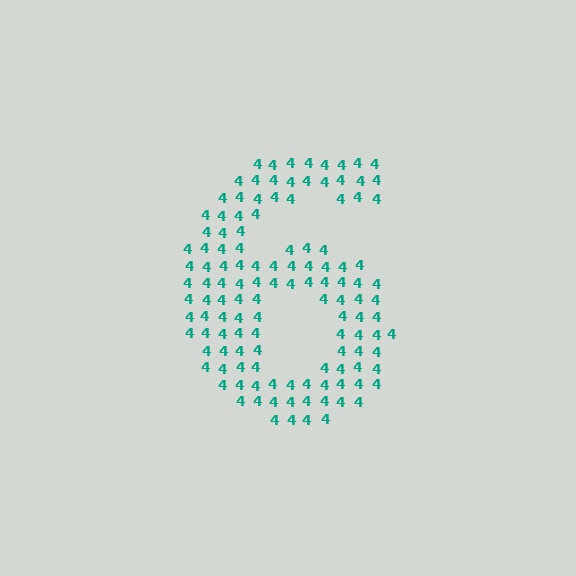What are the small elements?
The small elements are digit 4's.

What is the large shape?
The large shape is the digit 6.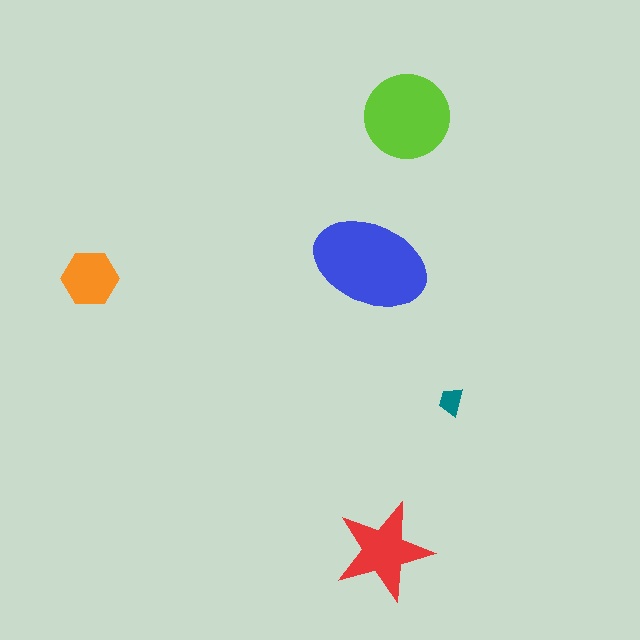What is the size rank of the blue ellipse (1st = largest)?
1st.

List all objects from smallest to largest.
The teal trapezoid, the orange hexagon, the red star, the lime circle, the blue ellipse.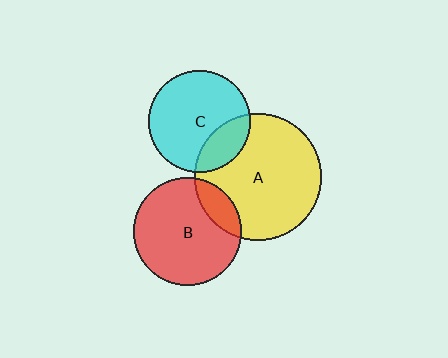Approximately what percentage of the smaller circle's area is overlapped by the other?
Approximately 15%.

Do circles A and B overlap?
Yes.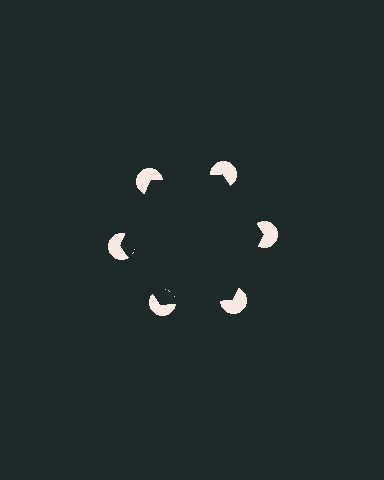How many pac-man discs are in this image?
There are 6 — one at each vertex of the illusory hexagon.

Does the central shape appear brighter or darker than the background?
It typically appears slightly darker than the background, even though no actual brightness change is drawn.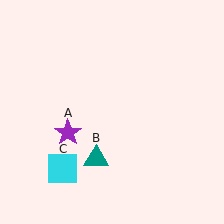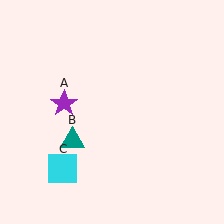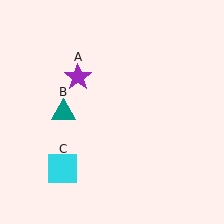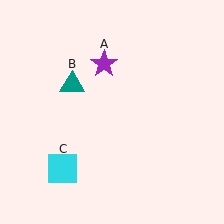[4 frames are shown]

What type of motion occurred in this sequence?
The purple star (object A), teal triangle (object B) rotated clockwise around the center of the scene.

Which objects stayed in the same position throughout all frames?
Cyan square (object C) remained stationary.